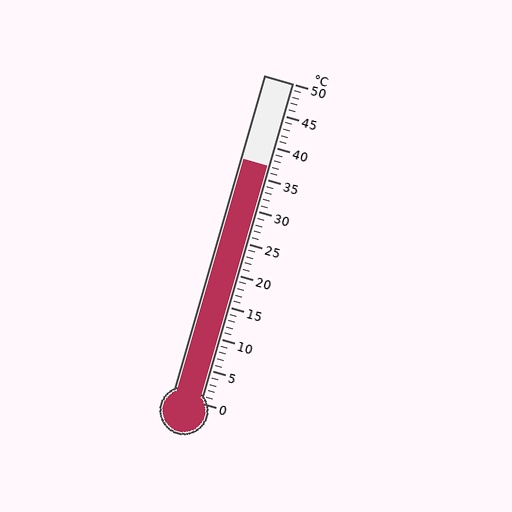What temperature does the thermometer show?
The thermometer shows approximately 37°C.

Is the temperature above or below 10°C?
The temperature is above 10°C.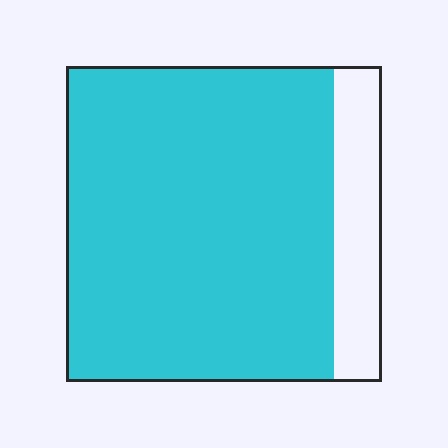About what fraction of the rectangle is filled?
About five sixths (5/6).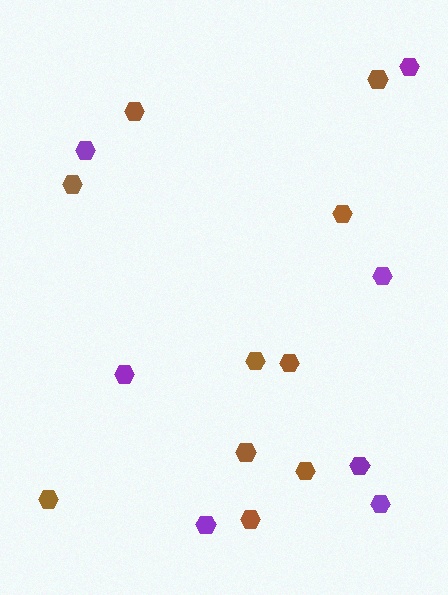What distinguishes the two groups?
There are 2 groups: one group of brown hexagons (10) and one group of purple hexagons (7).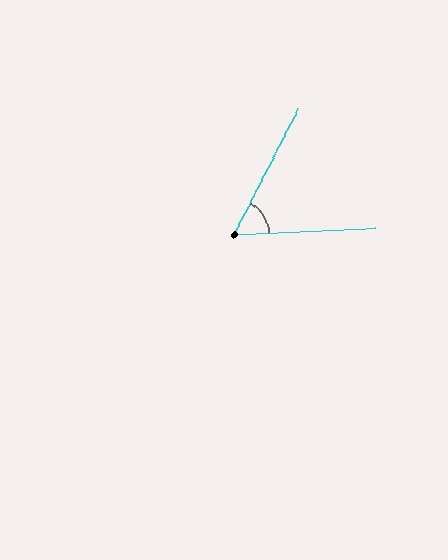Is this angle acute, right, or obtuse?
It is acute.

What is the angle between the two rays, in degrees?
Approximately 60 degrees.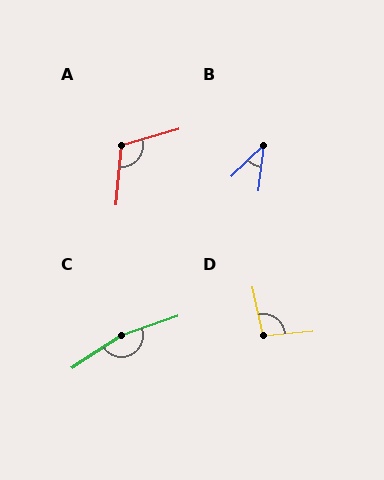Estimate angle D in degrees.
Approximately 97 degrees.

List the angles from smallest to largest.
B (39°), D (97°), A (111°), C (166°).